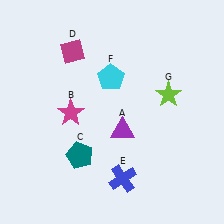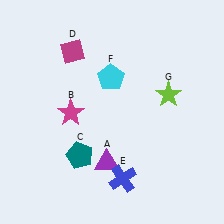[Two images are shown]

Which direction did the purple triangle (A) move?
The purple triangle (A) moved down.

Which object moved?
The purple triangle (A) moved down.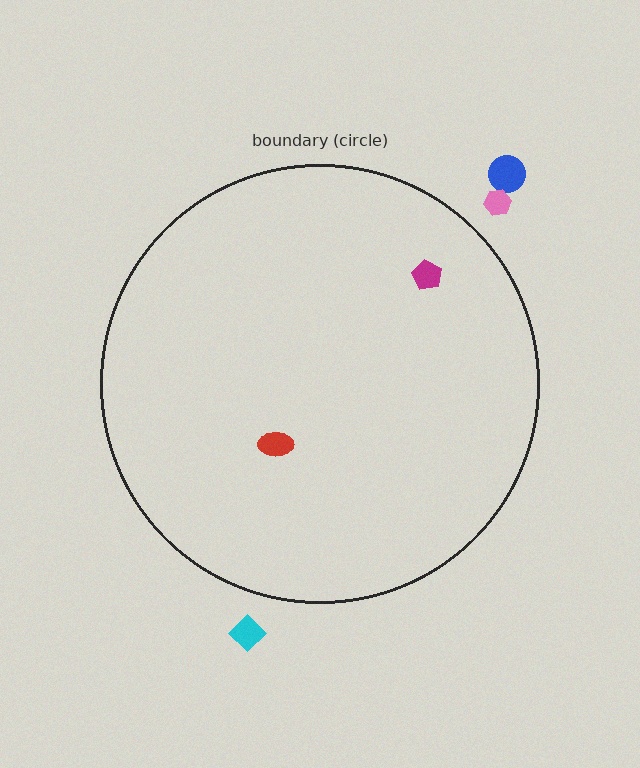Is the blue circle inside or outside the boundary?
Outside.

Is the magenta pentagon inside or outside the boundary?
Inside.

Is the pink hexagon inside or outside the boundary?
Outside.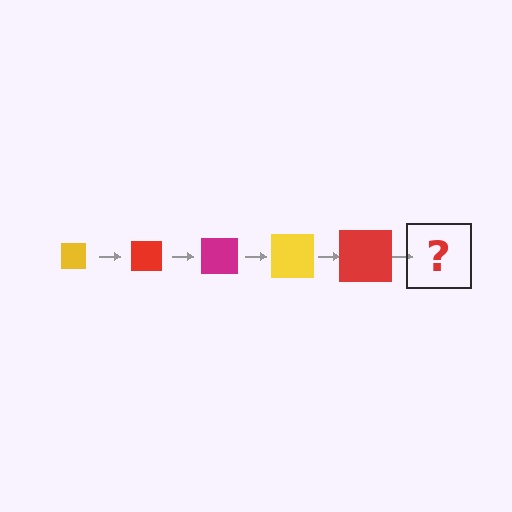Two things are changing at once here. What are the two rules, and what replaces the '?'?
The two rules are that the square grows larger each step and the color cycles through yellow, red, and magenta. The '?' should be a magenta square, larger than the previous one.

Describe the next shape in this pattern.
It should be a magenta square, larger than the previous one.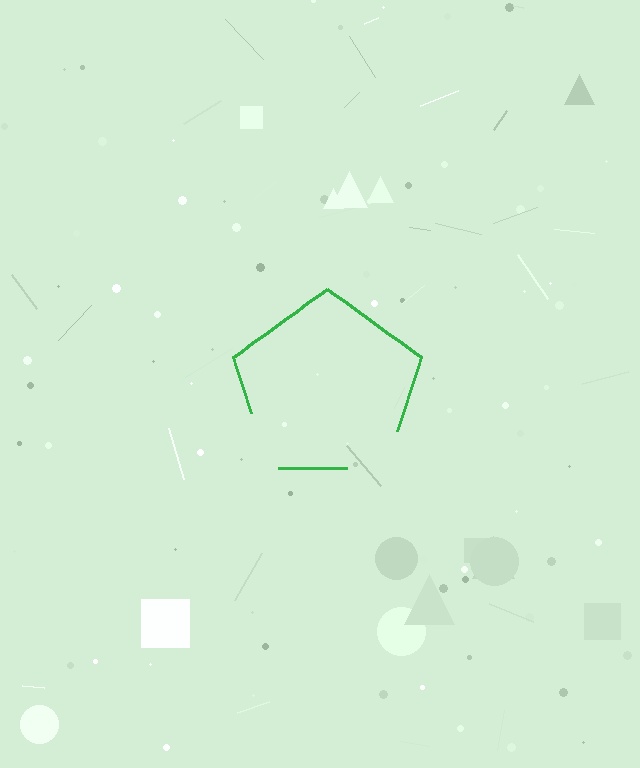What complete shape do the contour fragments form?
The contour fragments form a pentagon.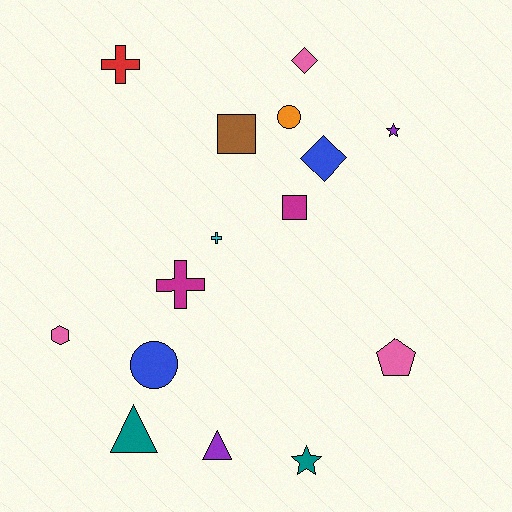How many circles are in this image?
There are 2 circles.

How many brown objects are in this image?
There is 1 brown object.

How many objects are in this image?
There are 15 objects.